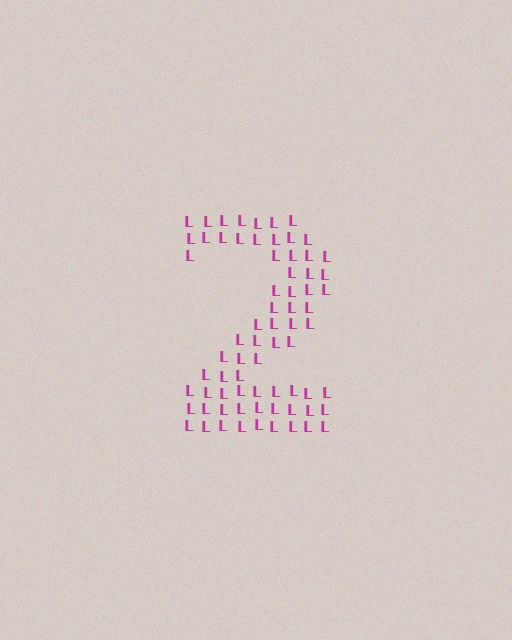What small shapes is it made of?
It is made of small letter L's.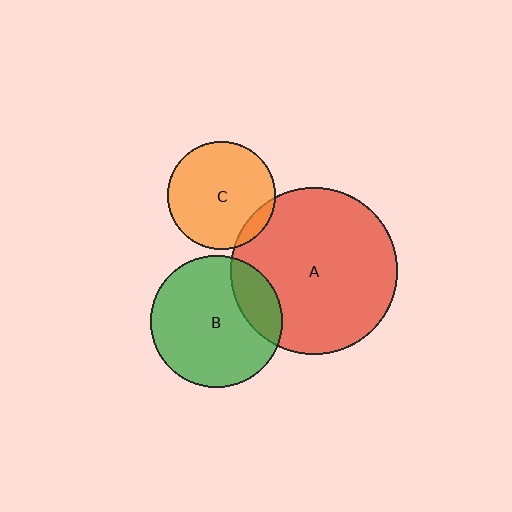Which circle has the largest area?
Circle A (red).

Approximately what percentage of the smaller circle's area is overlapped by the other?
Approximately 20%.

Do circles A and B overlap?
Yes.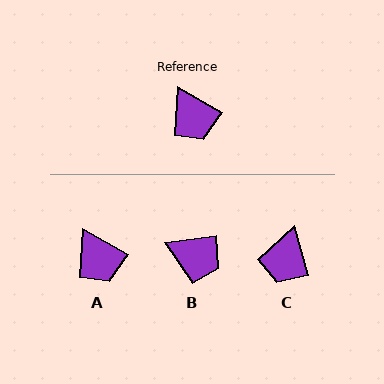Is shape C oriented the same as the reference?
No, it is off by about 44 degrees.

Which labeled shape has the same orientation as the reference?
A.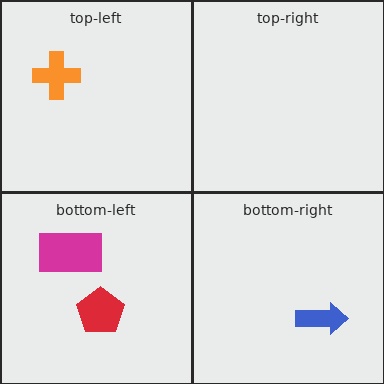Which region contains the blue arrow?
The bottom-right region.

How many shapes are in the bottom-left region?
2.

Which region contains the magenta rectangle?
The bottom-left region.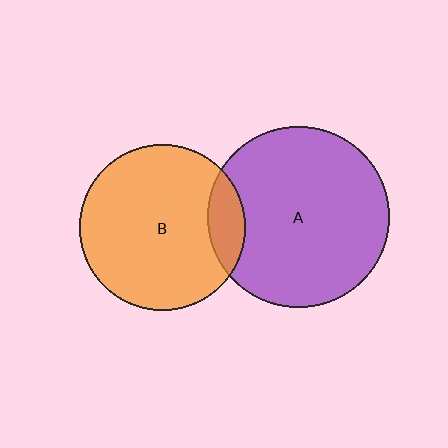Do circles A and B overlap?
Yes.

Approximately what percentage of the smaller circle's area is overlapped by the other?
Approximately 15%.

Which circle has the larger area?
Circle A (purple).